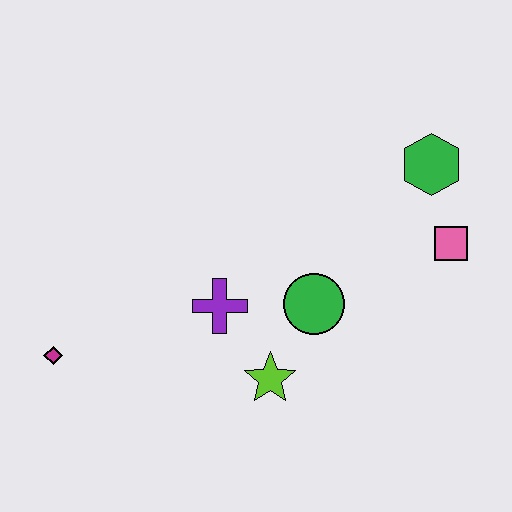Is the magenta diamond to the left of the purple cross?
Yes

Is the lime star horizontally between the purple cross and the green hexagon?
Yes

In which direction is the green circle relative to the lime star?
The green circle is above the lime star.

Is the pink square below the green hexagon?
Yes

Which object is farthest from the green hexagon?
The magenta diamond is farthest from the green hexagon.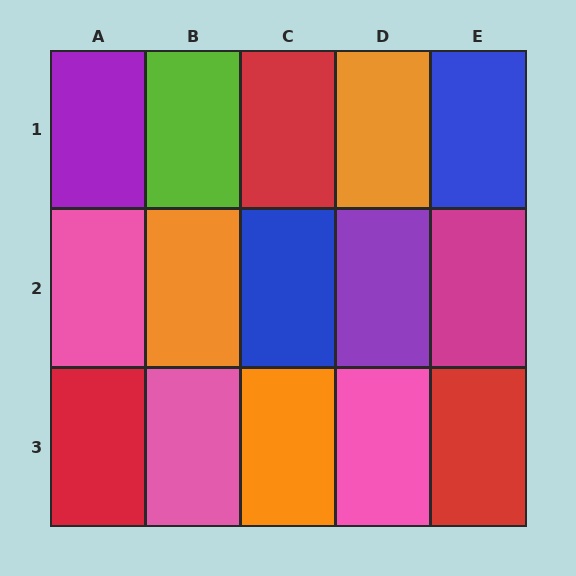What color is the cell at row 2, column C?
Blue.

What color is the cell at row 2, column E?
Magenta.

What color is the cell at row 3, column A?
Red.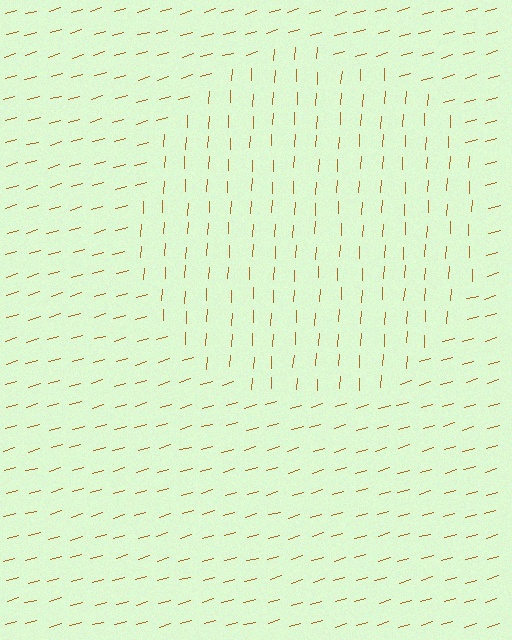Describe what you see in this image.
The image is filled with small brown line segments. A circle region in the image has lines oriented differently from the surrounding lines, creating a visible texture boundary.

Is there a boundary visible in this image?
Yes, there is a texture boundary formed by a change in line orientation.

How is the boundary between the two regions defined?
The boundary is defined purely by a change in line orientation (approximately 70 degrees difference). All lines are the same color and thickness.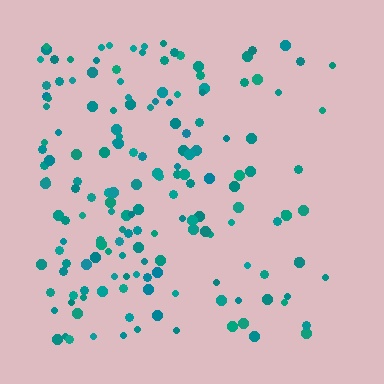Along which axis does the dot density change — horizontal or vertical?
Horizontal.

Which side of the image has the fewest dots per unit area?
The right.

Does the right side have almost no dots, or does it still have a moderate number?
Still a moderate number, just noticeably fewer than the left.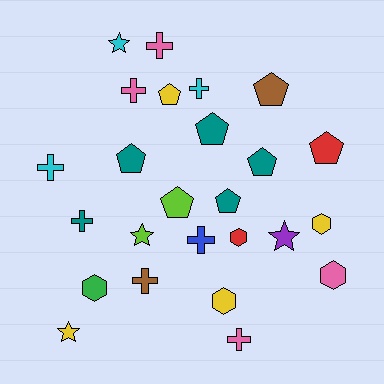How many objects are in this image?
There are 25 objects.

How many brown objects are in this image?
There are 2 brown objects.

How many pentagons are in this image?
There are 8 pentagons.